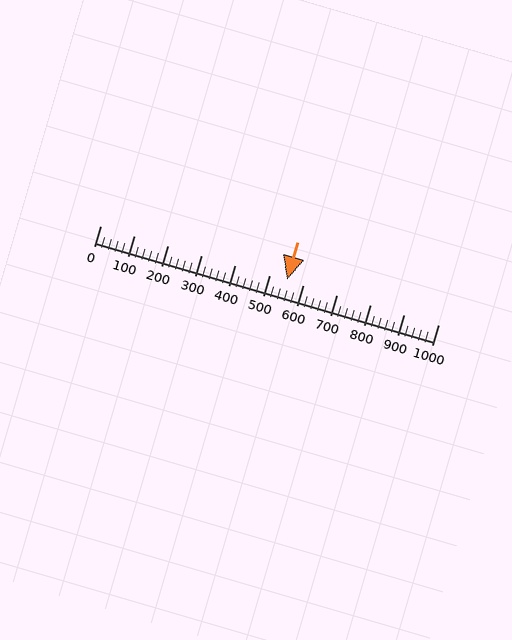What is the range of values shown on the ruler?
The ruler shows values from 0 to 1000.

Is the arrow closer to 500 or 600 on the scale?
The arrow is closer to 600.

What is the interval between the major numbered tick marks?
The major tick marks are spaced 100 units apart.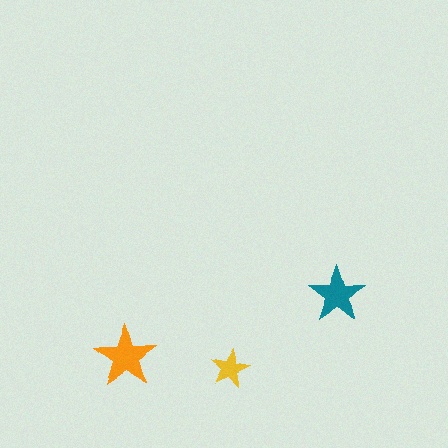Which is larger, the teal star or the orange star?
The orange one.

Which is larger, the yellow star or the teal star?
The teal one.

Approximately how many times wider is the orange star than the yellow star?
About 1.5 times wider.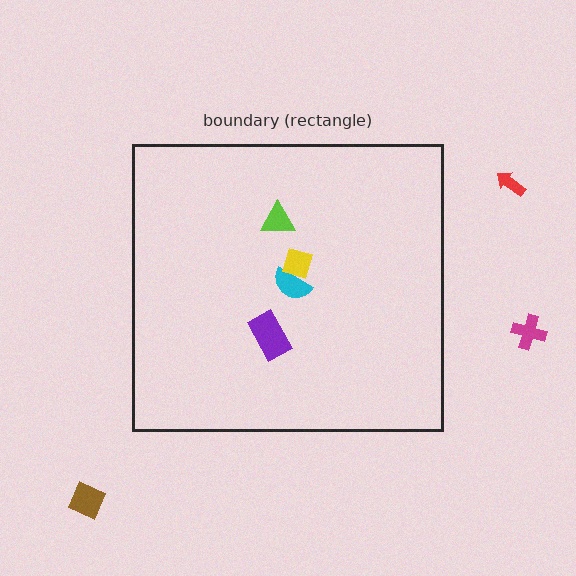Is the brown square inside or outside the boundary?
Outside.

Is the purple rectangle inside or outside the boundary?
Inside.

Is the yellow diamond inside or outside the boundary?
Inside.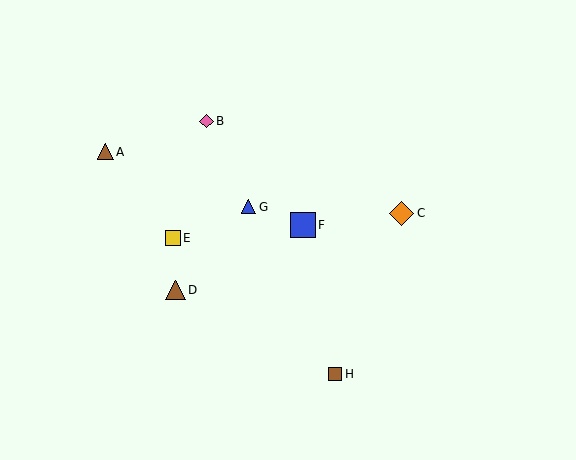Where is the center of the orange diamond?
The center of the orange diamond is at (402, 213).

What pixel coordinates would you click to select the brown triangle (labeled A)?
Click at (105, 152) to select the brown triangle A.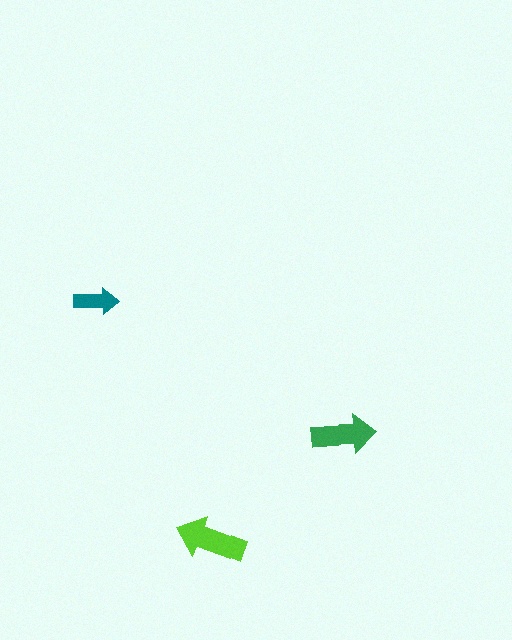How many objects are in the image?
There are 3 objects in the image.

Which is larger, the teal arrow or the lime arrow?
The lime one.